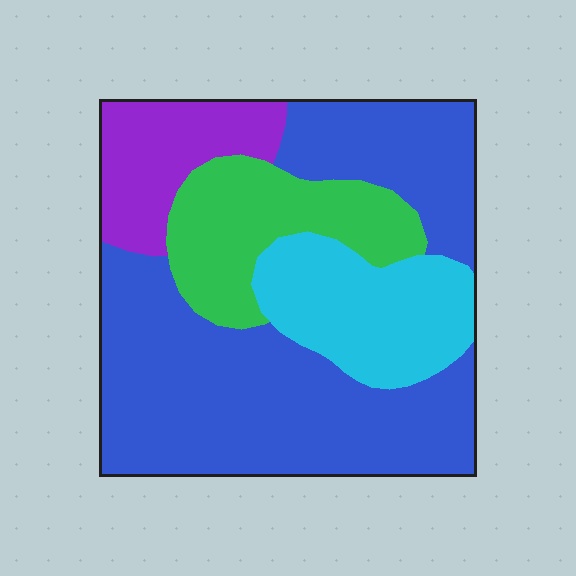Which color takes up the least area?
Purple, at roughly 15%.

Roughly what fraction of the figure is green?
Green covers about 15% of the figure.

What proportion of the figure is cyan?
Cyan covers around 15% of the figure.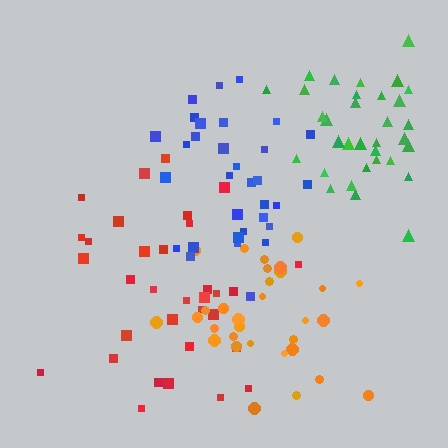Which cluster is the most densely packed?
Green.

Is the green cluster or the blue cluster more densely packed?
Green.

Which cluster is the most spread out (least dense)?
Red.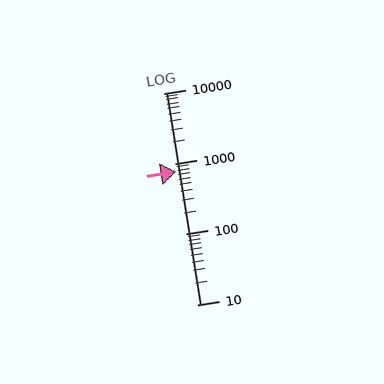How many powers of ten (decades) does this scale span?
The scale spans 3 decades, from 10 to 10000.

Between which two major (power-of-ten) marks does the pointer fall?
The pointer is between 100 and 1000.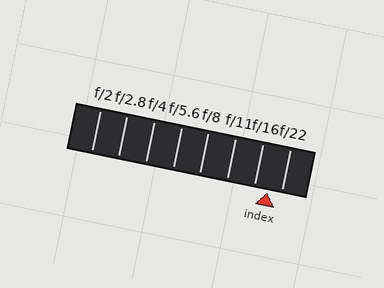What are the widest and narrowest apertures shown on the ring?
The widest aperture shown is f/2 and the narrowest is f/22.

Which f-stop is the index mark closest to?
The index mark is closest to f/16.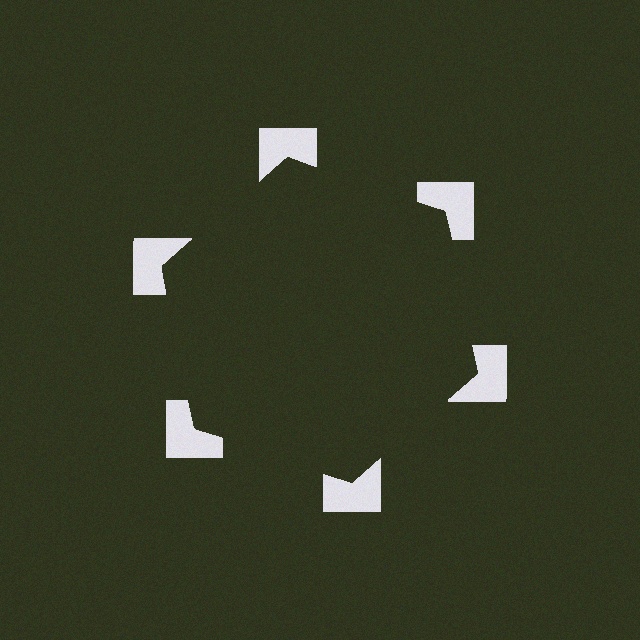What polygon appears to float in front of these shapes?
An illusory hexagon — its edges are inferred from the aligned wedge cuts in the notched squares, not physically drawn.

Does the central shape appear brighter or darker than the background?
It typically appears slightly darker than the background, even though no actual brightness change is drawn.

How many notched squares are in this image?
There are 6 — one at each vertex of the illusory hexagon.